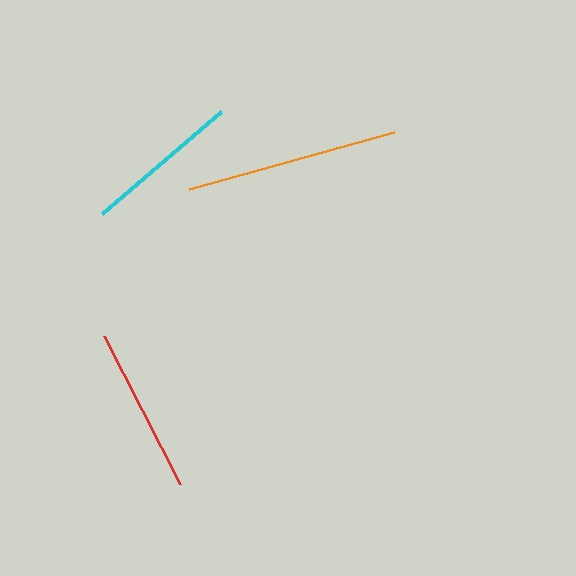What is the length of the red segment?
The red segment is approximately 166 pixels long.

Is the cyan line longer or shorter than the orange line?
The orange line is longer than the cyan line.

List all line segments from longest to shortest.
From longest to shortest: orange, red, cyan.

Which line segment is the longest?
The orange line is the longest at approximately 212 pixels.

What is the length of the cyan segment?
The cyan segment is approximately 157 pixels long.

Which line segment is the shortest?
The cyan line is the shortest at approximately 157 pixels.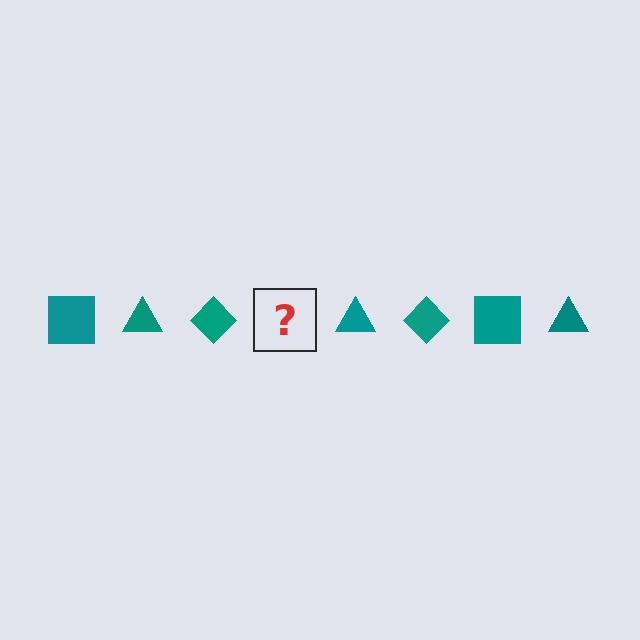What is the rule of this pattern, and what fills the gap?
The rule is that the pattern cycles through square, triangle, diamond shapes in teal. The gap should be filled with a teal square.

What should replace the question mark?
The question mark should be replaced with a teal square.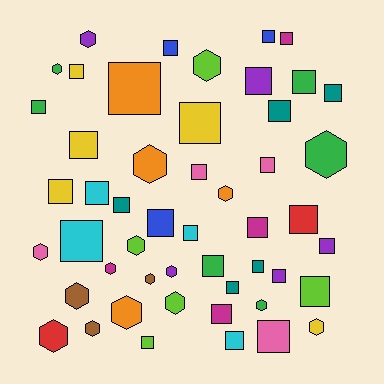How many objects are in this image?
There are 50 objects.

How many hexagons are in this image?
There are 18 hexagons.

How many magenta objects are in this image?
There are 4 magenta objects.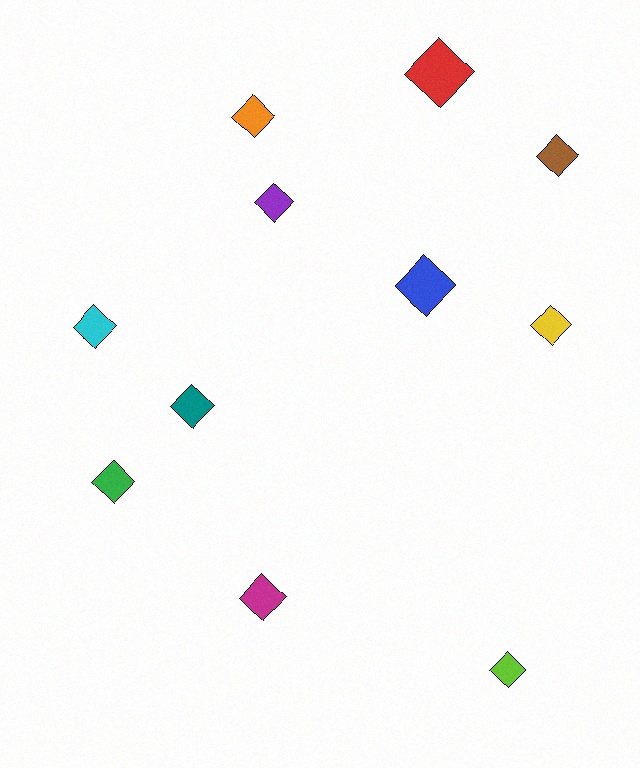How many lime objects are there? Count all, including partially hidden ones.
There is 1 lime object.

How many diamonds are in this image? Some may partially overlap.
There are 11 diamonds.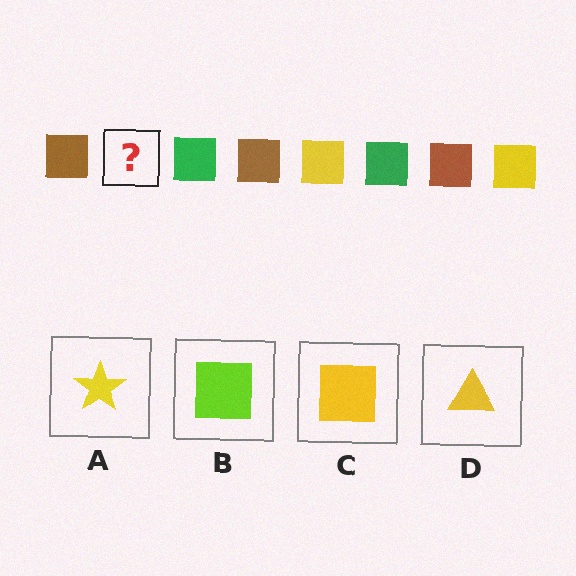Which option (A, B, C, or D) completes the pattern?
C.